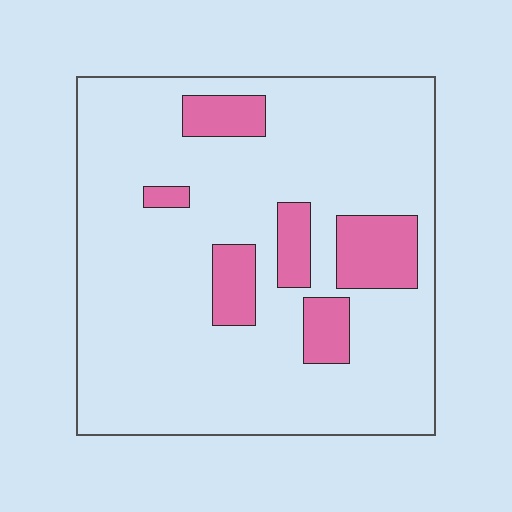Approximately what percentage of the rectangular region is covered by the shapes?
Approximately 15%.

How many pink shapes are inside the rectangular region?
6.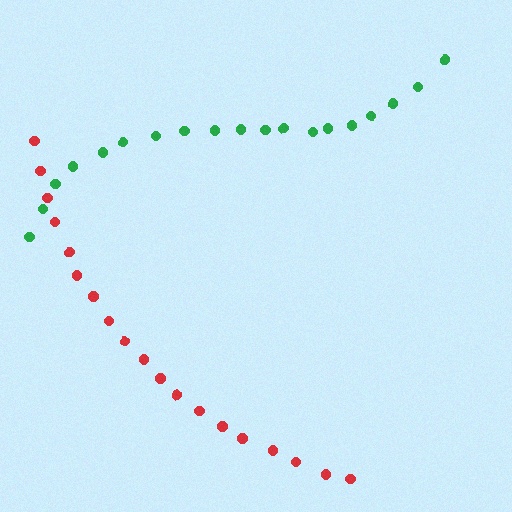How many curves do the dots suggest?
There are 2 distinct paths.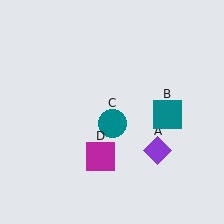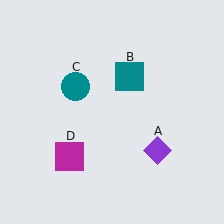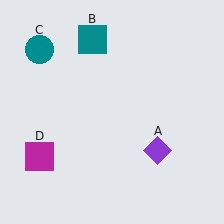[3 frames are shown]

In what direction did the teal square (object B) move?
The teal square (object B) moved up and to the left.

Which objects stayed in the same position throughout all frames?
Purple diamond (object A) remained stationary.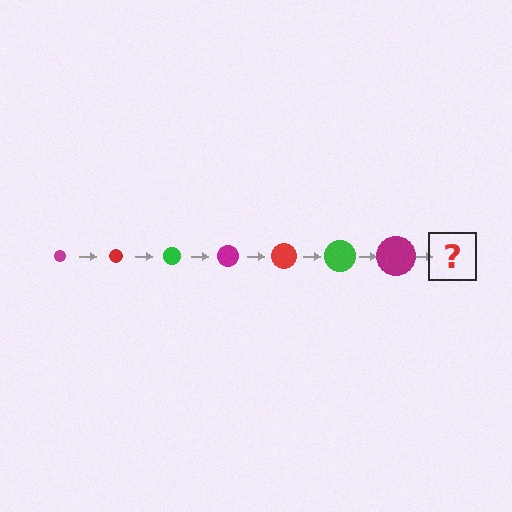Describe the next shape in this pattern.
It should be a red circle, larger than the previous one.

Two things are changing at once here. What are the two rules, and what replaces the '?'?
The two rules are that the circle grows larger each step and the color cycles through magenta, red, and green. The '?' should be a red circle, larger than the previous one.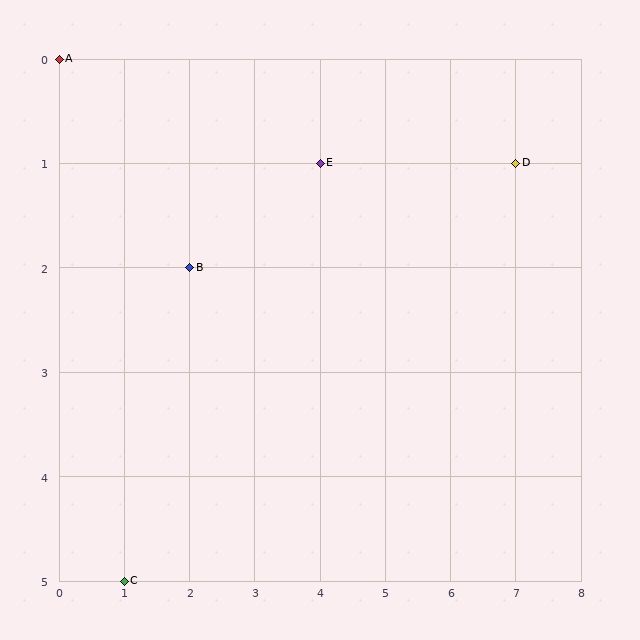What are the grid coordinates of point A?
Point A is at grid coordinates (0, 0).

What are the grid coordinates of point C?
Point C is at grid coordinates (1, 5).